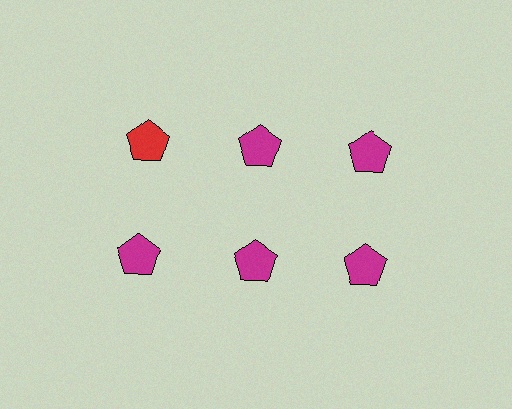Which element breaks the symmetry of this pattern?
The red pentagon in the top row, leftmost column breaks the symmetry. All other shapes are magenta pentagons.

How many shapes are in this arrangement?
There are 6 shapes arranged in a grid pattern.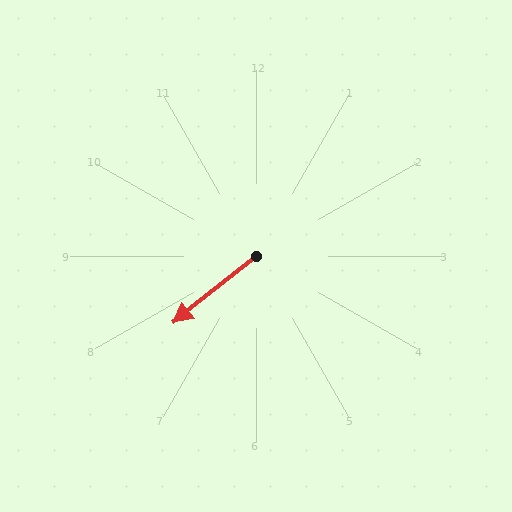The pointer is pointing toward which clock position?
Roughly 8 o'clock.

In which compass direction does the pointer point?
Southwest.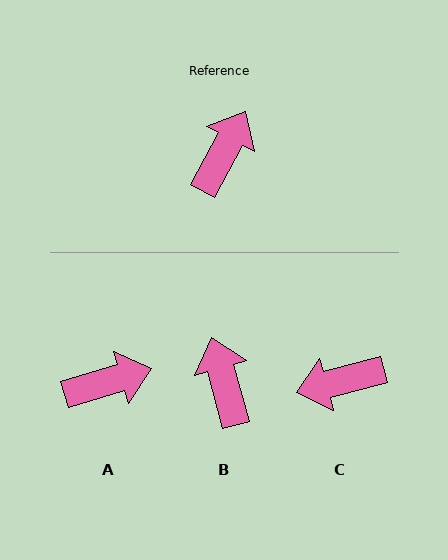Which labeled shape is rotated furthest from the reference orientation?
C, about 132 degrees away.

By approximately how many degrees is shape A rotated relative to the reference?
Approximately 46 degrees clockwise.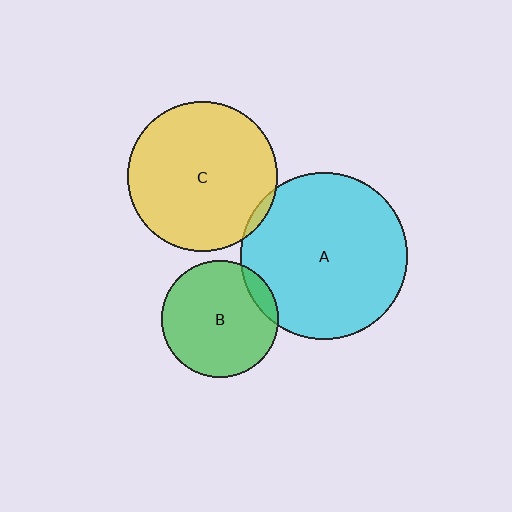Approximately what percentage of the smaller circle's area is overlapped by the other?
Approximately 10%.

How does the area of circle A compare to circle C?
Approximately 1.2 times.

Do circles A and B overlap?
Yes.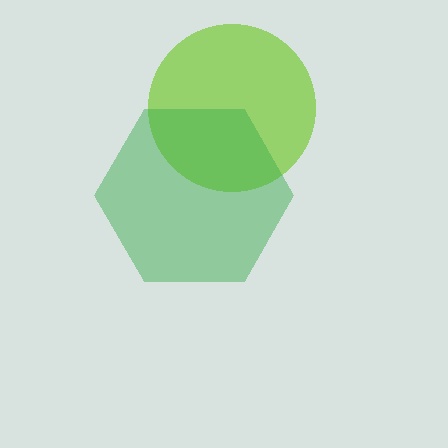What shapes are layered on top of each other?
The layered shapes are: a lime circle, a green hexagon.